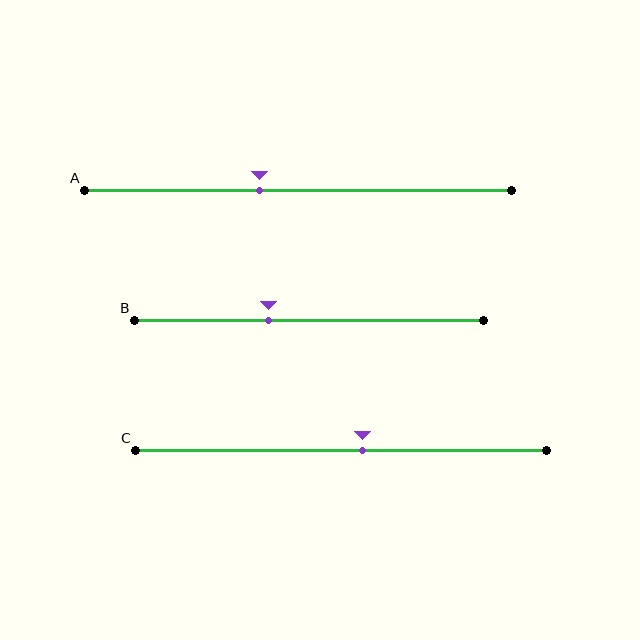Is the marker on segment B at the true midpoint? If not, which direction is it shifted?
No, the marker on segment B is shifted to the left by about 12% of the segment length.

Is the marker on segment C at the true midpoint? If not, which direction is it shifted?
No, the marker on segment C is shifted to the right by about 5% of the segment length.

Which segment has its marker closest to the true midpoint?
Segment C has its marker closest to the true midpoint.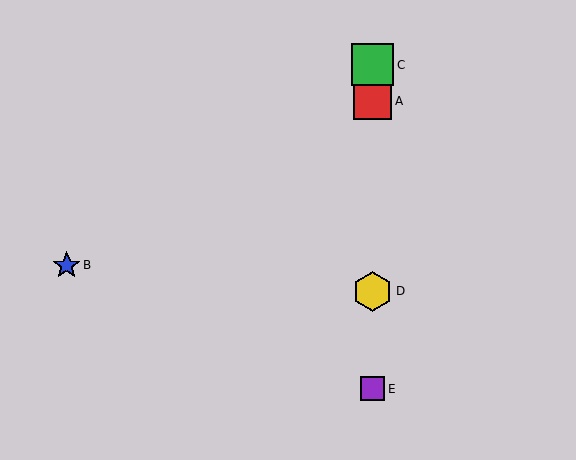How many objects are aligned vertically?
4 objects (A, C, D, E) are aligned vertically.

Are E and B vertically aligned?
No, E is at x≈373 and B is at x≈67.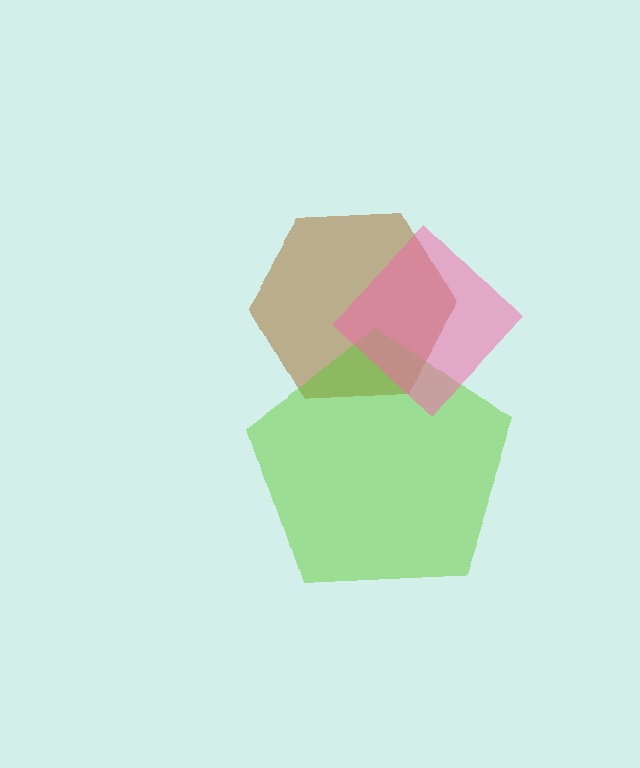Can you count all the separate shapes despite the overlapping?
Yes, there are 3 separate shapes.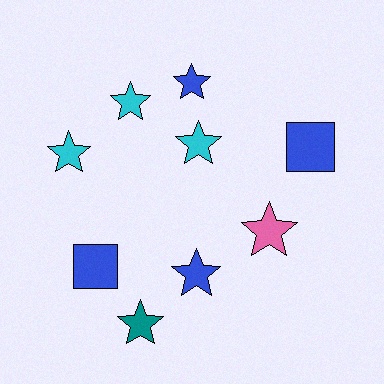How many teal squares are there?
There are no teal squares.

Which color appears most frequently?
Blue, with 4 objects.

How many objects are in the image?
There are 9 objects.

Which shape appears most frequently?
Star, with 7 objects.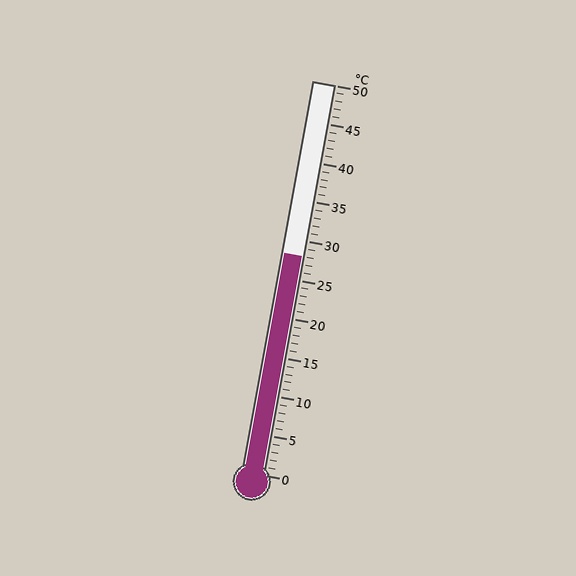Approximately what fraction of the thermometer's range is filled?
The thermometer is filled to approximately 55% of its range.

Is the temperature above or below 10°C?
The temperature is above 10°C.